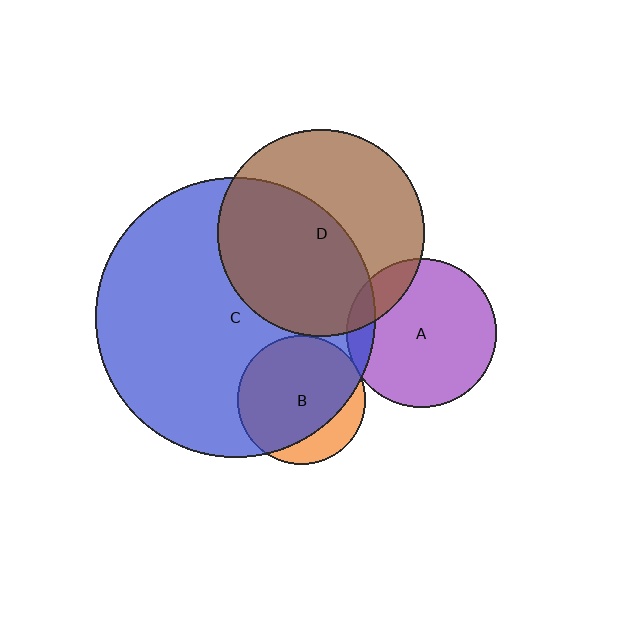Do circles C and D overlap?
Yes.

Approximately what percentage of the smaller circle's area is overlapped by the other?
Approximately 55%.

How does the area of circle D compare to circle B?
Approximately 2.6 times.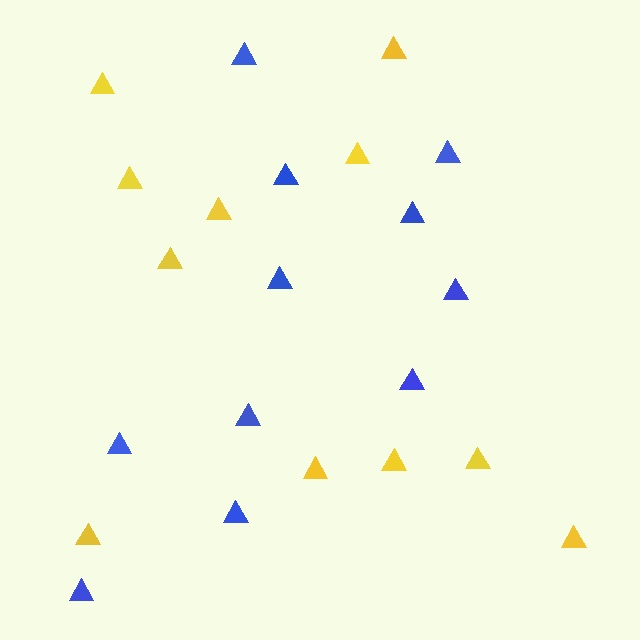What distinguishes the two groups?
There are 2 groups: one group of yellow triangles (11) and one group of blue triangles (11).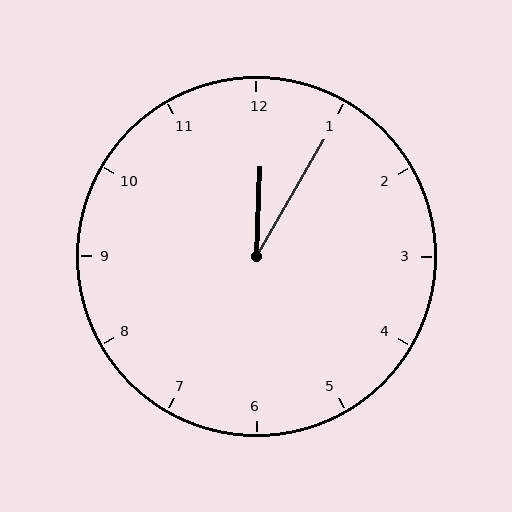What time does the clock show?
12:05.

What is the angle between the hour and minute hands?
Approximately 28 degrees.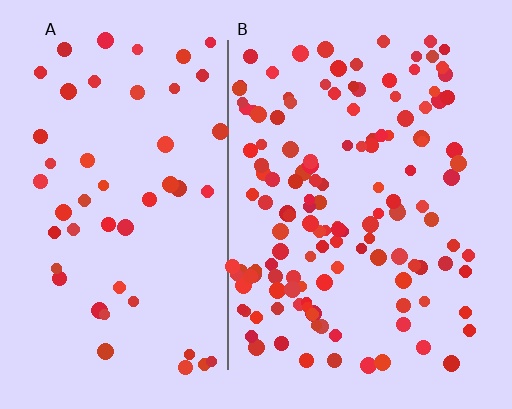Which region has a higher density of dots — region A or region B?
B (the right).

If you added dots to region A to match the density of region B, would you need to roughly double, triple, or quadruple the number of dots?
Approximately triple.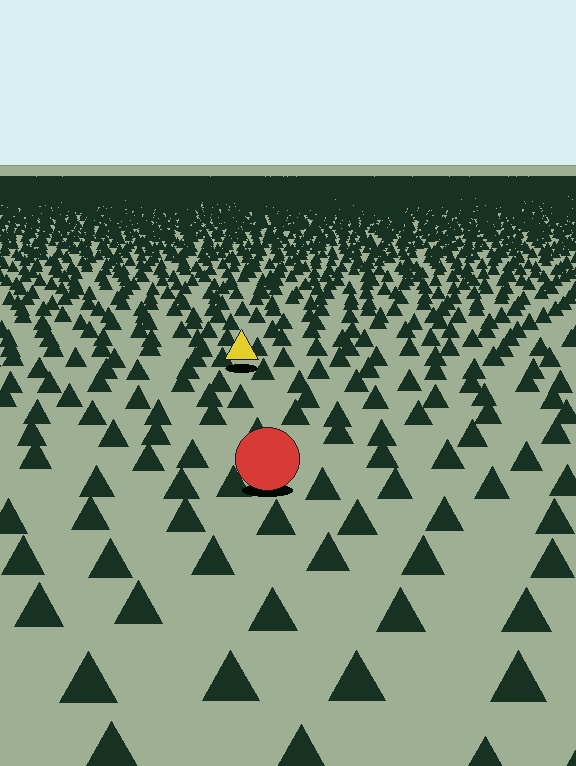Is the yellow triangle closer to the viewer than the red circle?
No. The red circle is closer — you can tell from the texture gradient: the ground texture is coarser near it.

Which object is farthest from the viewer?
The yellow triangle is farthest from the viewer. It appears smaller and the ground texture around it is denser.